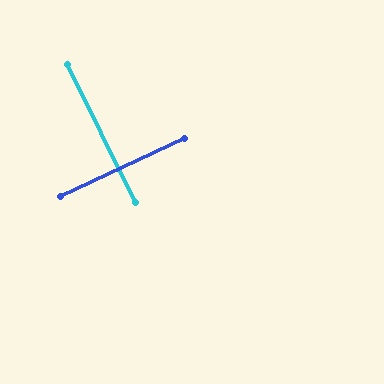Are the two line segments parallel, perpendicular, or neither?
Perpendicular — they meet at approximately 89°.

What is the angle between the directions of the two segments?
Approximately 89 degrees.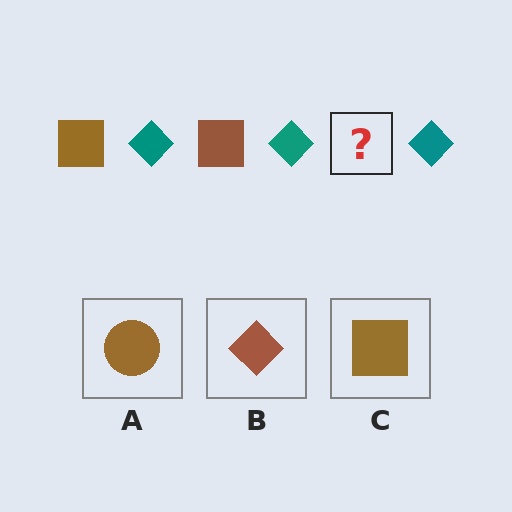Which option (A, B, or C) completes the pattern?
C.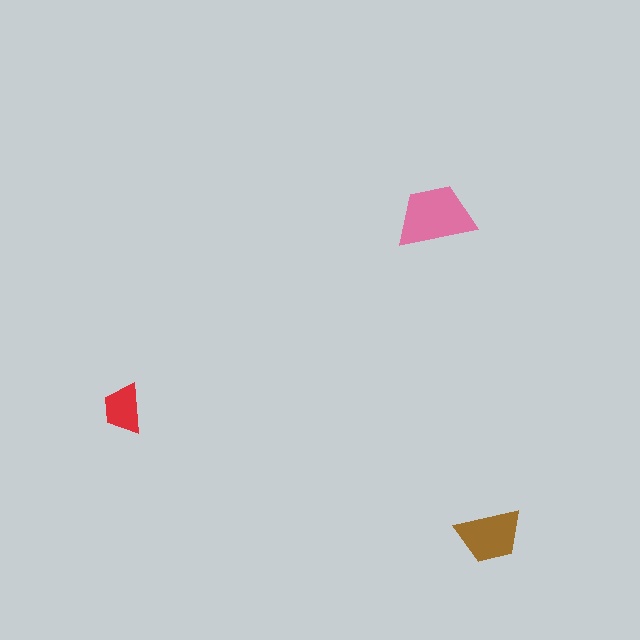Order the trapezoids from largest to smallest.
the pink one, the brown one, the red one.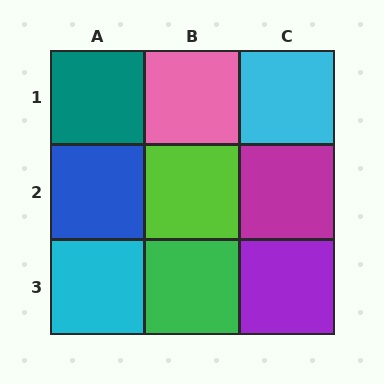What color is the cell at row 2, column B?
Lime.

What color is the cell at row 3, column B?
Green.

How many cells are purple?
1 cell is purple.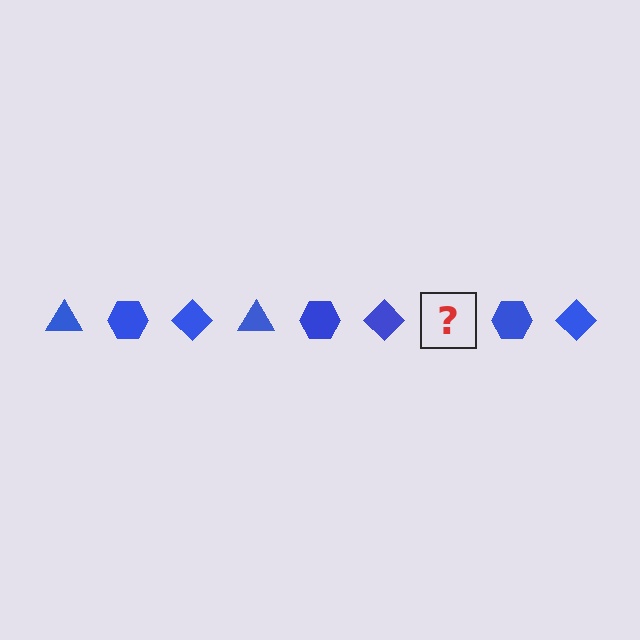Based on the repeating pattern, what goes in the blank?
The blank should be a blue triangle.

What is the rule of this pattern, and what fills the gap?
The rule is that the pattern cycles through triangle, hexagon, diamond shapes in blue. The gap should be filled with a blue triangle.